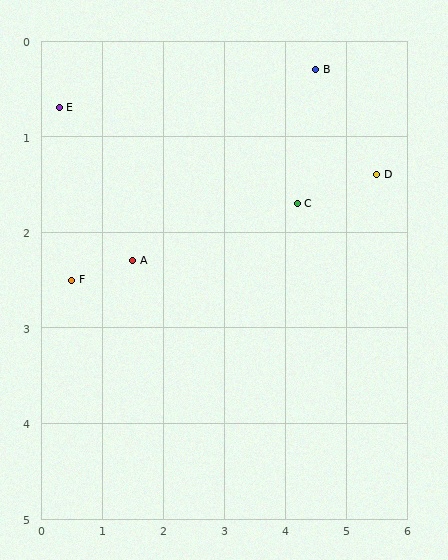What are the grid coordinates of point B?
Point B is at approximately (4.5, 0.3).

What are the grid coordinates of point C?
Point C is at approximately (4.2, 1.7).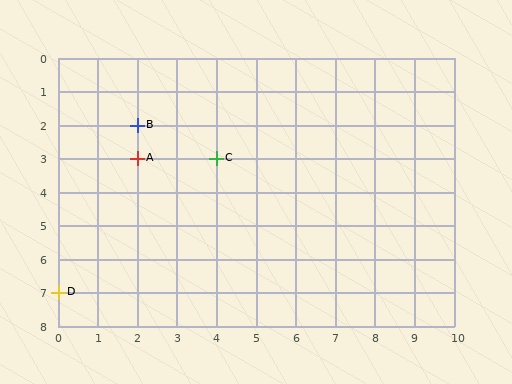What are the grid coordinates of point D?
Point D is at grid coordinates (0, 7).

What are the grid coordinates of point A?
Point A is at grid coordinates (2, 3).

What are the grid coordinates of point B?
Point B is at grid coordinates (2, 2).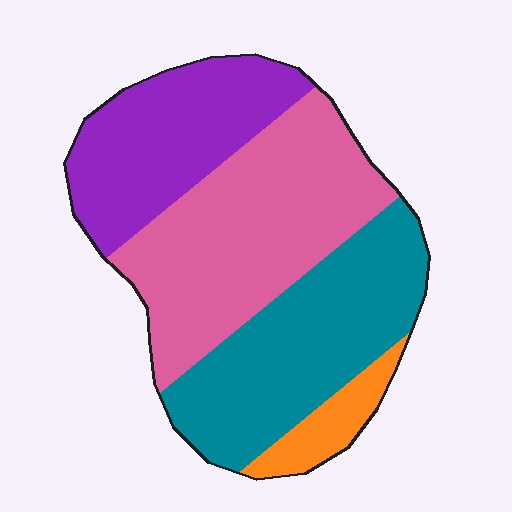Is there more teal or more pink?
Pink.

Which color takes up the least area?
Orange, at roughly 5%.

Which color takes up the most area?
Pink, at roughly 35%.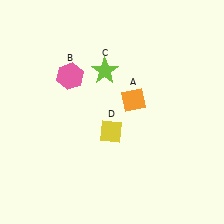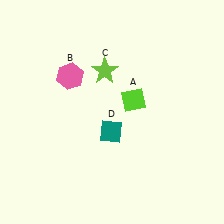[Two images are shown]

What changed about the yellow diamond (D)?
In Image 1, D is yellow. In Image 2, it changed to teal.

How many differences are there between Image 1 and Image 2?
There are 2 differences between the two images.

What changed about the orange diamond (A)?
In Image 1, A is orange. In Image 2, it changed to lime.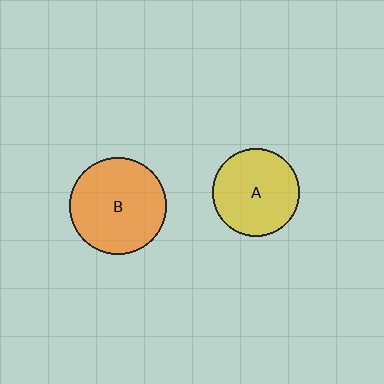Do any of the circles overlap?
No, none of the circles overlap.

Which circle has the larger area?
Circle B (orange).